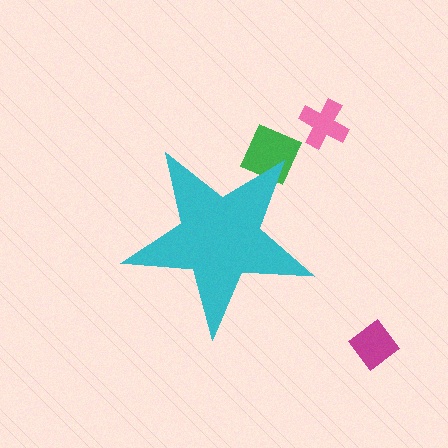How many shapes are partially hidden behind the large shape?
1 shape is partially hidden.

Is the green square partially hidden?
Yes, the green square is partially hidden behind the cyan star.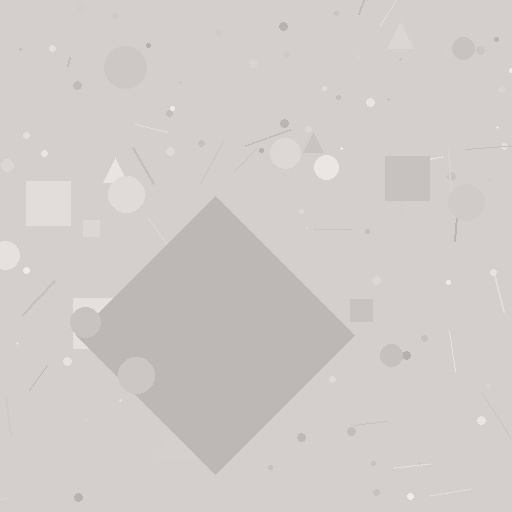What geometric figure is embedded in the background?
A diamond is embedded in the background.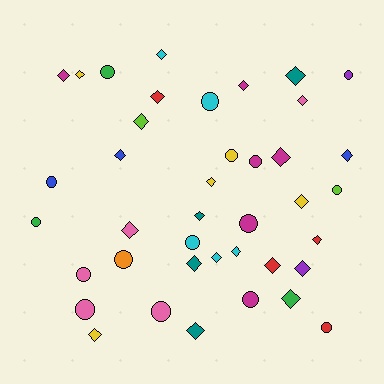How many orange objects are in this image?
There is 1 orange object.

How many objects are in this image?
There are 40 objects.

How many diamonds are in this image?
There are 24 diamonds.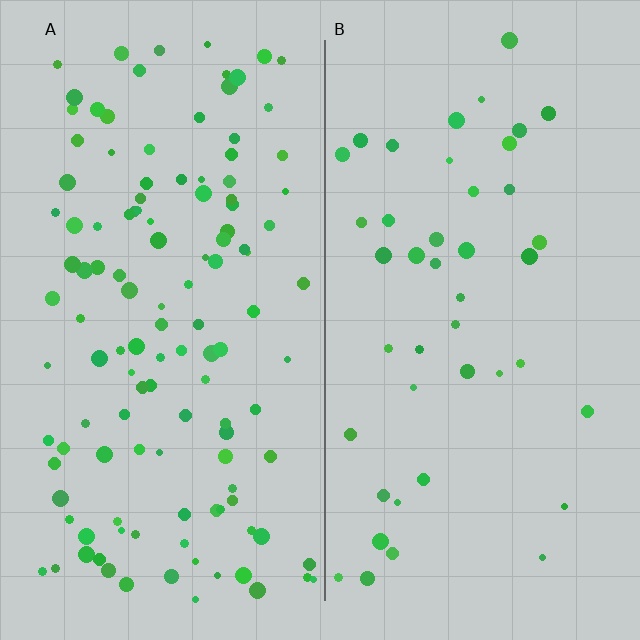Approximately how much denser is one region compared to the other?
Approximately 2.8× — region A over region B.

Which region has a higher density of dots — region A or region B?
A (the left).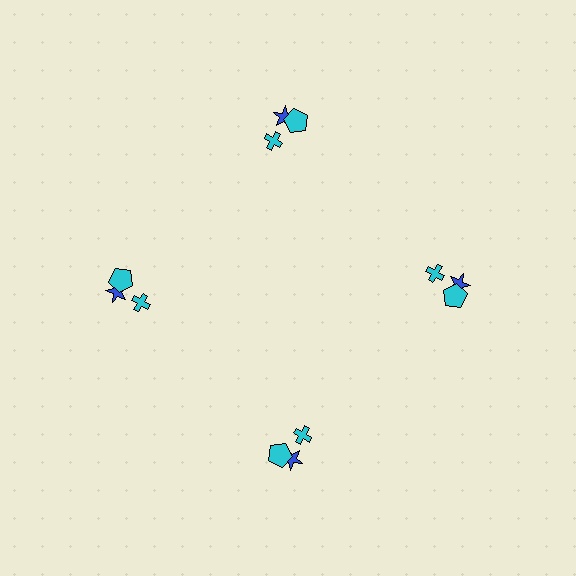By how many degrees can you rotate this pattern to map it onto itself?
The pattern maps onto itself every 90 degrees of rotation.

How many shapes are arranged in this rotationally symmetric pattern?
There are 12 shapes, arranged in 4 groups of 3.